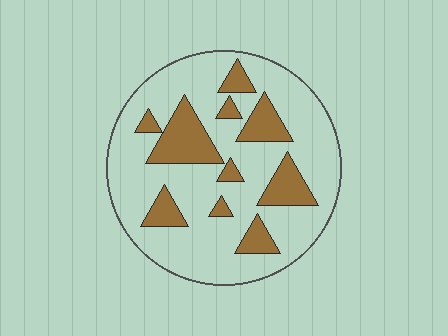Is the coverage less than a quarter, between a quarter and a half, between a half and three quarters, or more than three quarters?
Less than a quarter.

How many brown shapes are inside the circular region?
10.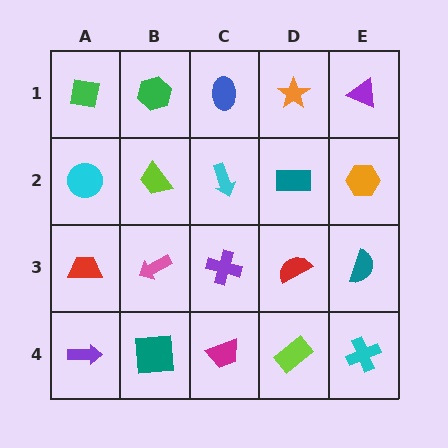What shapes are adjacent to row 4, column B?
A pink arrow (row 3, column B), a purple arrow (row 4, column A), a magenta trapezoid (row 4, column C).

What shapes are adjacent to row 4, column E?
A teal semicircle (row 3, column E), a lime rectangle (row 4, column D).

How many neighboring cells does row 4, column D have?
3.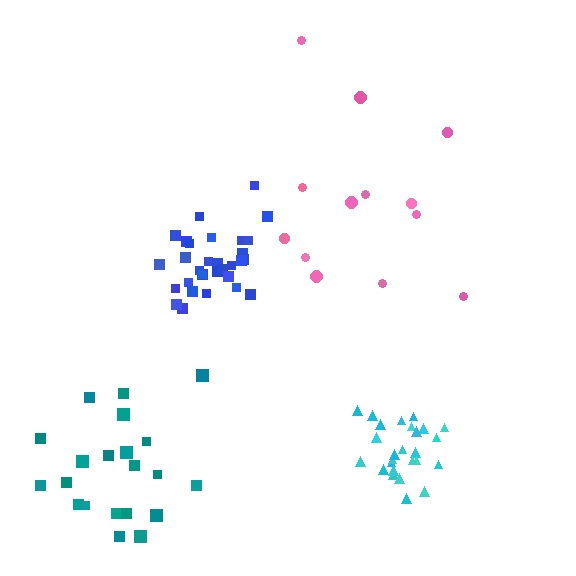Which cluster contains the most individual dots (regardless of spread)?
Blue (31).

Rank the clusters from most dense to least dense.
cyan, blue, teal, pink.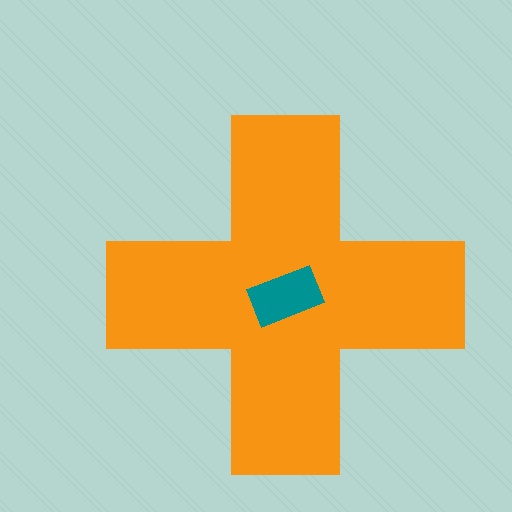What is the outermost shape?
The orange cross.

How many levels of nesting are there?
2.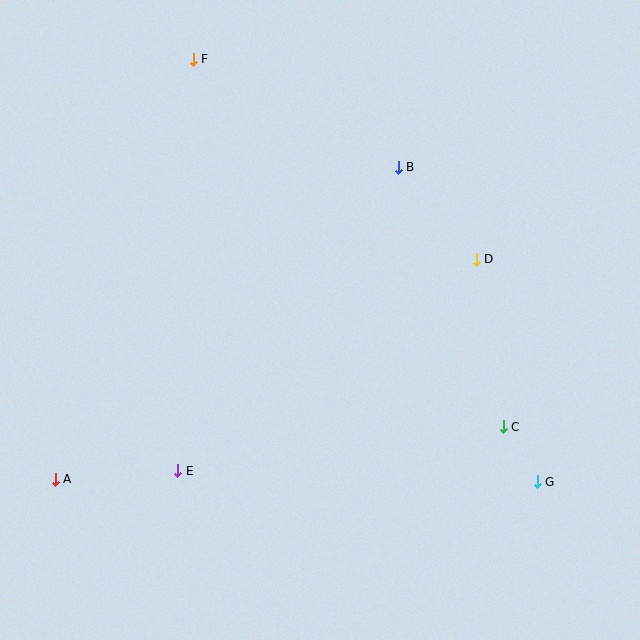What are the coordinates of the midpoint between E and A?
The midpoint between E and A is at (117, 475).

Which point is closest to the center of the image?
Point D at (476, 259) is closest to the center.